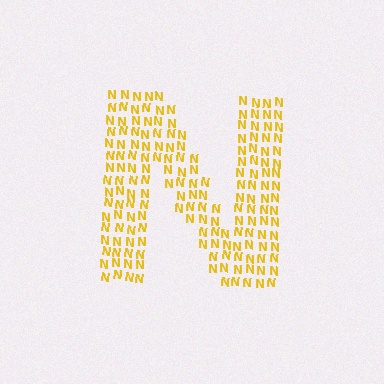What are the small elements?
The small elements are letter N's.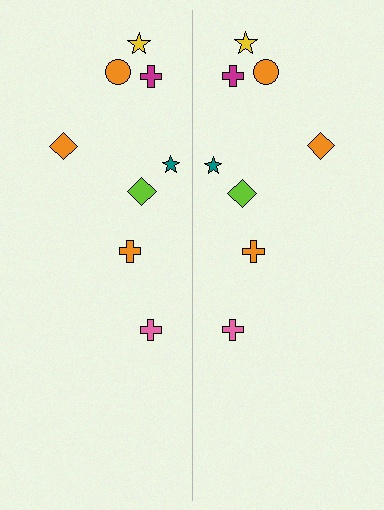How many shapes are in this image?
There are 16 shapes in this image.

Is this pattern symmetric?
Yes, this pattern has bilateral (reflection) symmetry.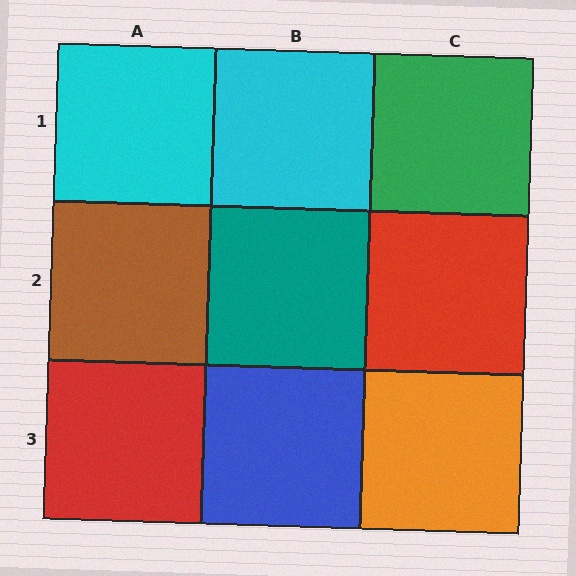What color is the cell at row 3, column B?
Blue.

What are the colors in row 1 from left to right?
Cyan, cyan, green.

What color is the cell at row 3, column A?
Red.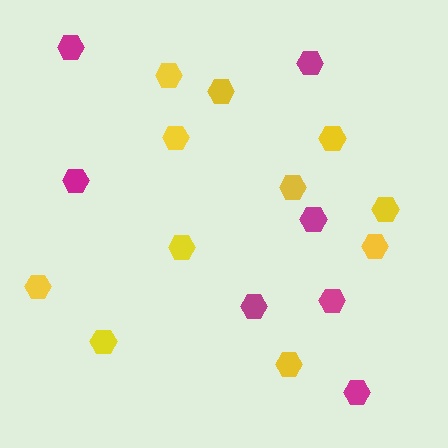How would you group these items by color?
There are 2 groups: one group of yellow hexagons (11) and one group of magenta hexagons (7).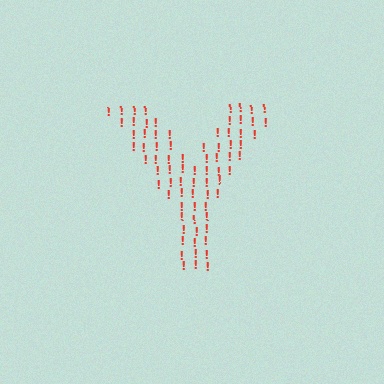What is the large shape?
The large shape is the letter Y.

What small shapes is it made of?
It is made of small exclamation marks.